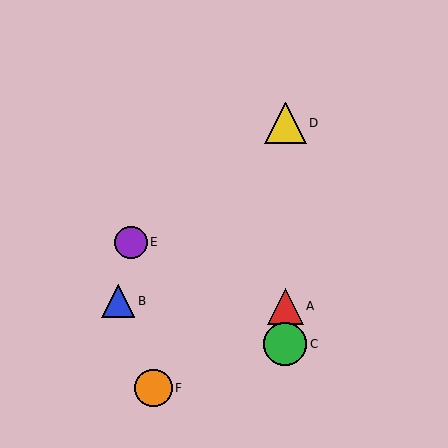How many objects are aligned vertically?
3 objects (A, C, D) are aligned vertically.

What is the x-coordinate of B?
Object B is at x≈118.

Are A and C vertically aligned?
Yes, both are at x≈285.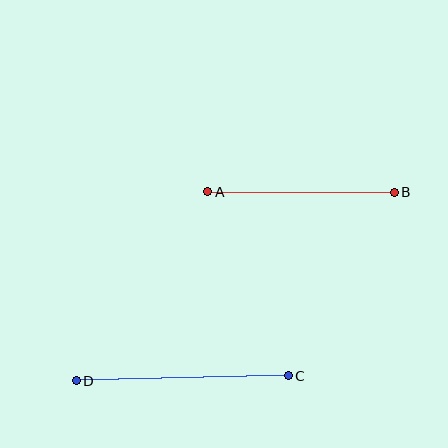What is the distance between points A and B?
The distance is approximately 186 pixels.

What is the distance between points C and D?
The distance is approximately 212 pixels.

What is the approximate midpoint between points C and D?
The midpoint is at approximately (182, 378) pixels.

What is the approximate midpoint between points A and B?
The midpoint is at approximately (301, 192) pixels.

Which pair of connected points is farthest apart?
Points C and D are farthest apart.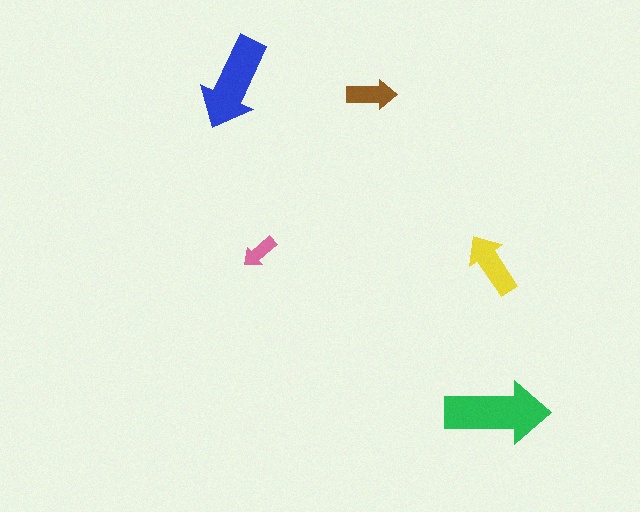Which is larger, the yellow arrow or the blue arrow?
The blue one.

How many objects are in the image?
There are 5 objects in the image.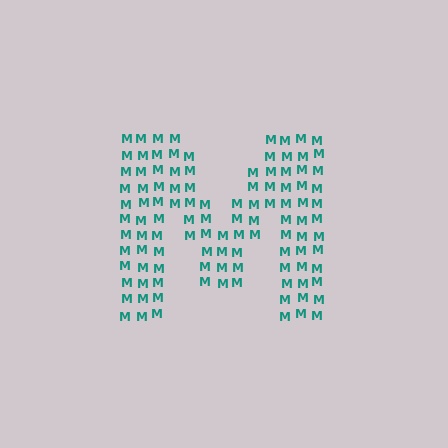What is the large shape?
The large shape is the letter M.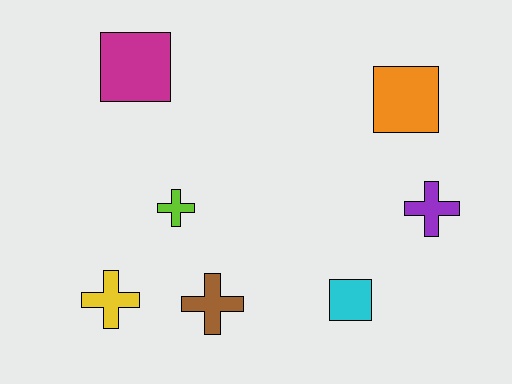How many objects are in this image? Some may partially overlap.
There are 7 objects.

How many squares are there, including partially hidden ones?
There are 3 squares.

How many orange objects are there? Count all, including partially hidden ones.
There is 1 orange object.